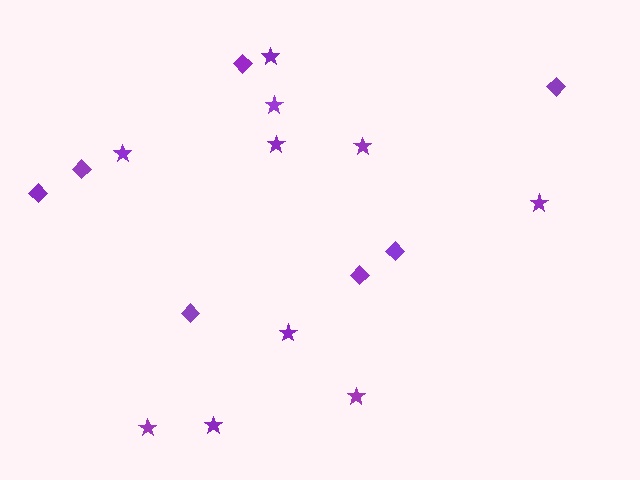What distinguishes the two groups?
There are 2 groups: one group of diamonds (7) and one group of stars (10).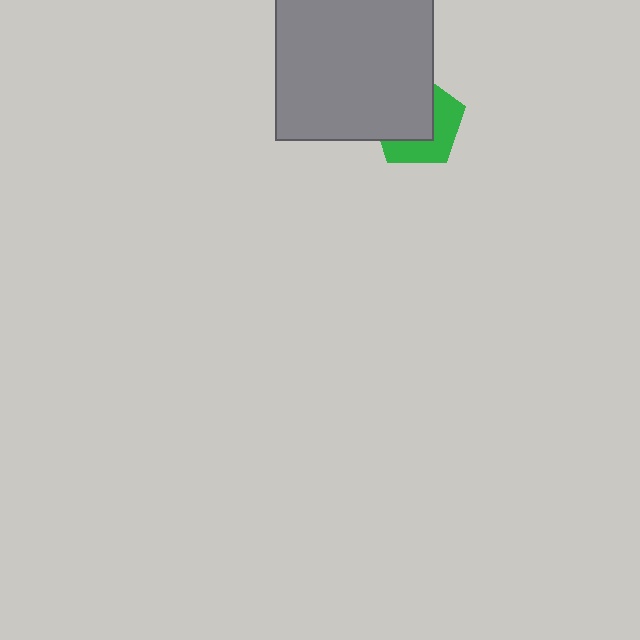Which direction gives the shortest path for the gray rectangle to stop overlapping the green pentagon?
Moving toward the upper-left gives the shortest separation.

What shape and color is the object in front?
The object in front is a gray rectangle.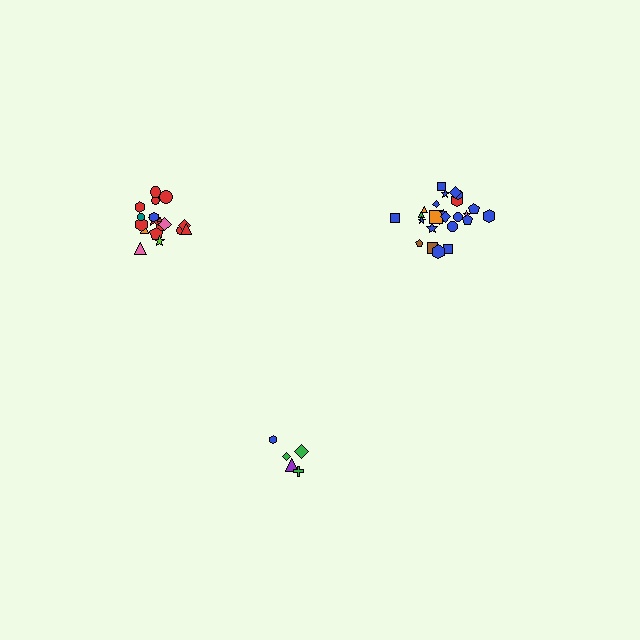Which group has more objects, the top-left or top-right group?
The top-right group.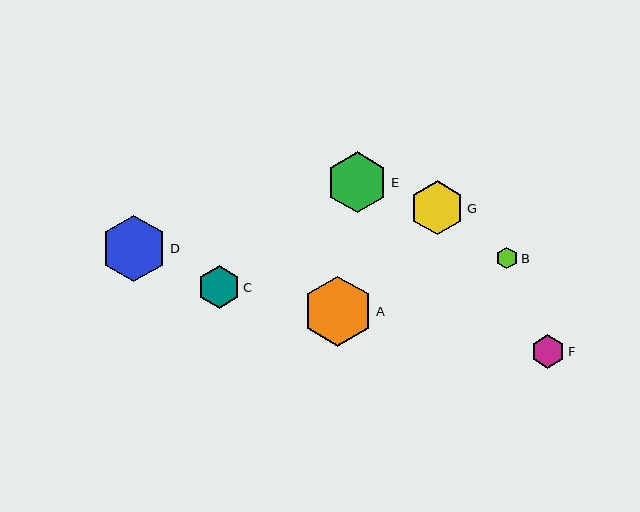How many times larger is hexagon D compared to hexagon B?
Hexagon D is approximately 3.1 times the size of hexagon B.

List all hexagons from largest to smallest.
From largest to smallest: A, D, E, G, C, F, B.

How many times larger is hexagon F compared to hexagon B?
Hexagon F is approximately 1.6 times the size of hexagon B.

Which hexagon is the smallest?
Hexagon B is the smallest with a size of approximately 21 pixels.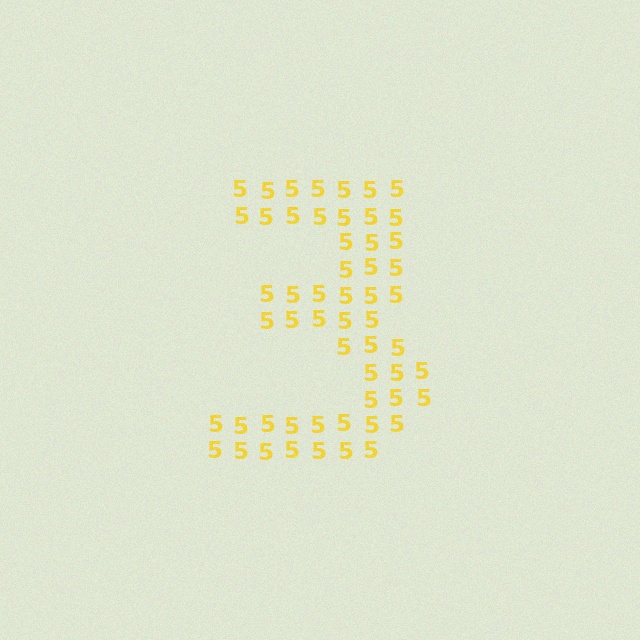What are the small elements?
The small elements are digit 5's.